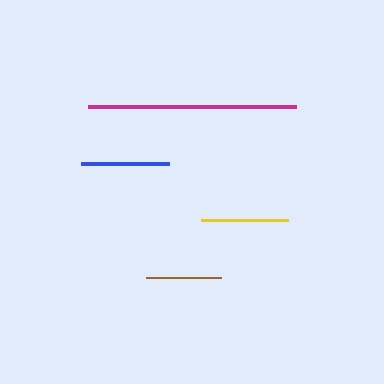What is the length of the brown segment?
The brown segment is approximately 76 pixels long.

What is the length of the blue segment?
The blue segment is approximately 88 pixels long.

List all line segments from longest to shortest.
From longest to shortest: magenta, blue, yellow, brown.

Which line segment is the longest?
The magenta line is the longest at approximately 209 pixels.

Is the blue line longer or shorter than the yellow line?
The blue line is longer than the yellow line.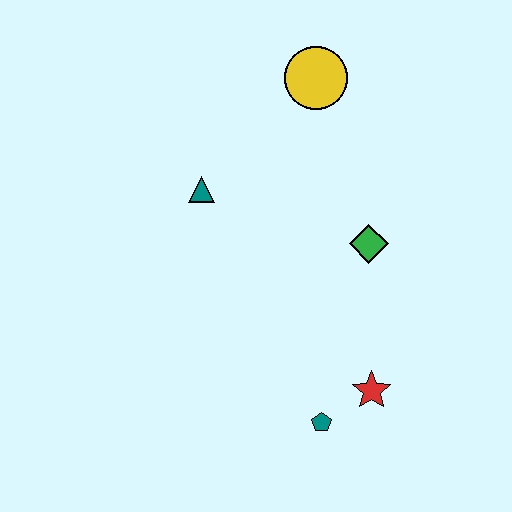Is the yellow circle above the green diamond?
Yes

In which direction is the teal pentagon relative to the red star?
The teal pentagon is to the left of the red star.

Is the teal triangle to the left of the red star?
Yes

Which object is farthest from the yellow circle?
The teal pentagon is farthest from the yellow circle.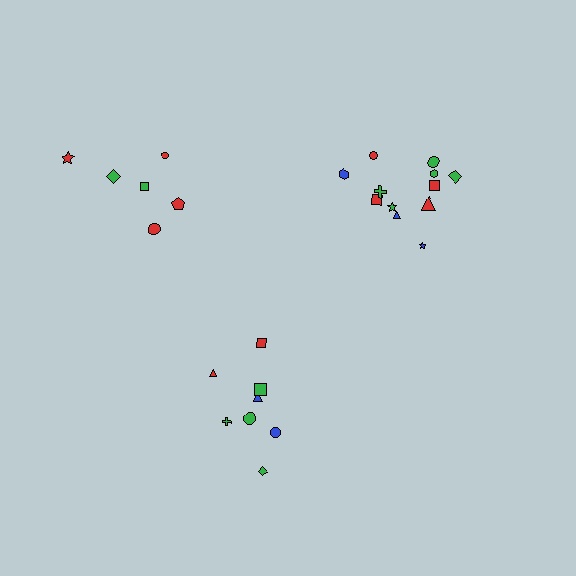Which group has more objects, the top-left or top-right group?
The top-right group.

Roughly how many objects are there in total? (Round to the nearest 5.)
Roughly 25 objects in total.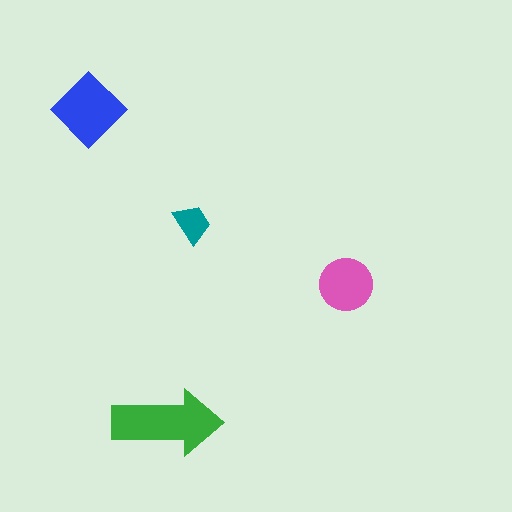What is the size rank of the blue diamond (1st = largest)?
2nd.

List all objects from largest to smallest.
The green arrow, the blue diamond, the pink circle, the teal trapezoid.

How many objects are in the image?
There are 4 objects in the image.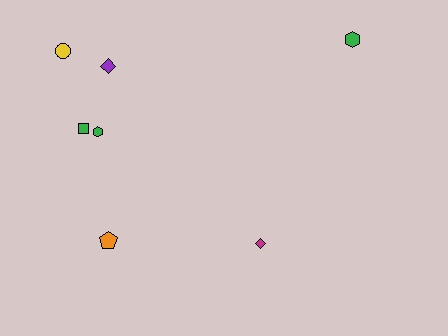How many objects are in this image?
There are 7 objects.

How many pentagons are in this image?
There is 1 pentagon.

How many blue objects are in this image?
There are no blue objects.